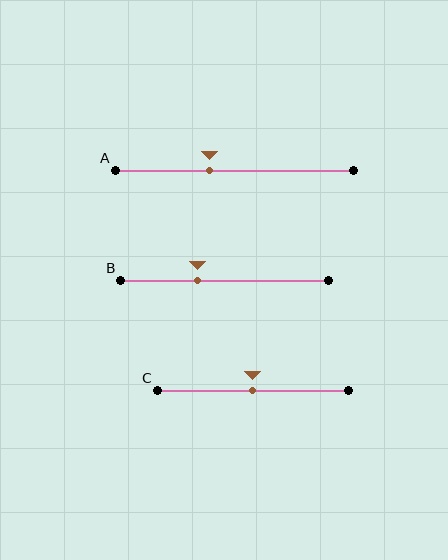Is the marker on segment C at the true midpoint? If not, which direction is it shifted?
Yes, the marker on segment C is at the true midpoint.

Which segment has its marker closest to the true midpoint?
Segment C has its marker closest to the true midpoint.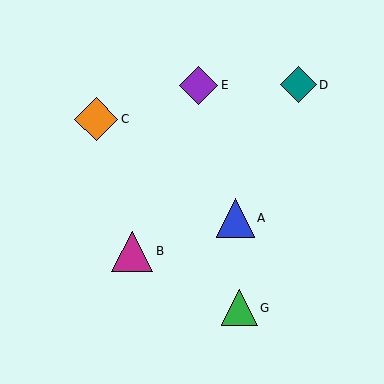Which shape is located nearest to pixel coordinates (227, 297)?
The green triangle (labeled G) at (239, 308) is nearest to that location.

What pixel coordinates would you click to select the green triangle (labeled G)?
Click at (239, 308) to select the green triangle G.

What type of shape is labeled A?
Shape A is a blue triangle.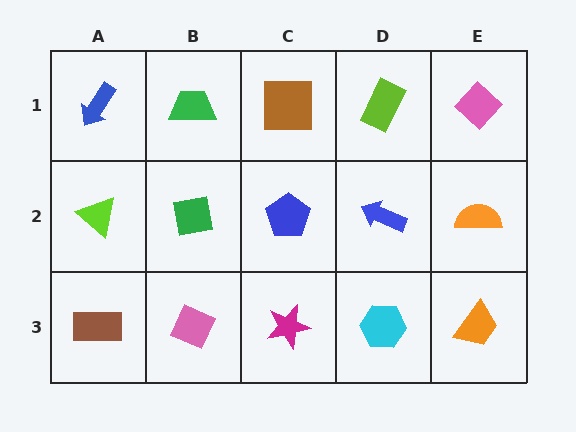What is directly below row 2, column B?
A pink diamond.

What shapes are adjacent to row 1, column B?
A green square (row 2, column B), a blue arrow (row 1, column A), a brown square (row 1, column C).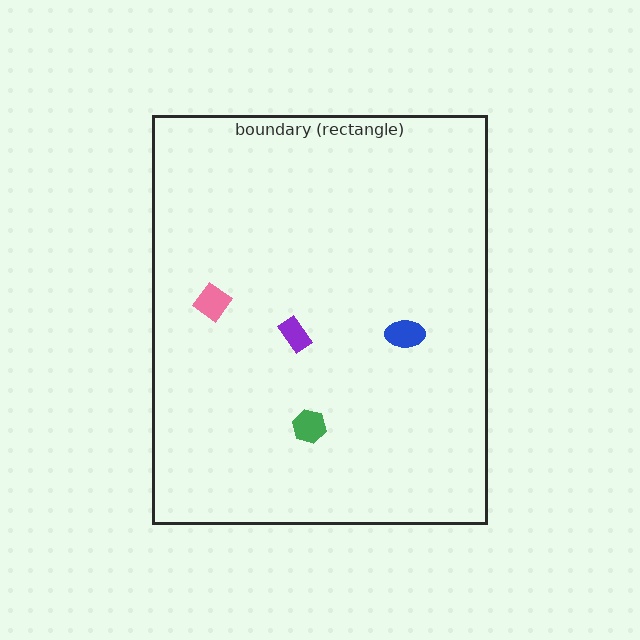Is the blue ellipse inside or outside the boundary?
Inside.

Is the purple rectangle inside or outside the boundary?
Inside.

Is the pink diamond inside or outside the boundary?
Inside.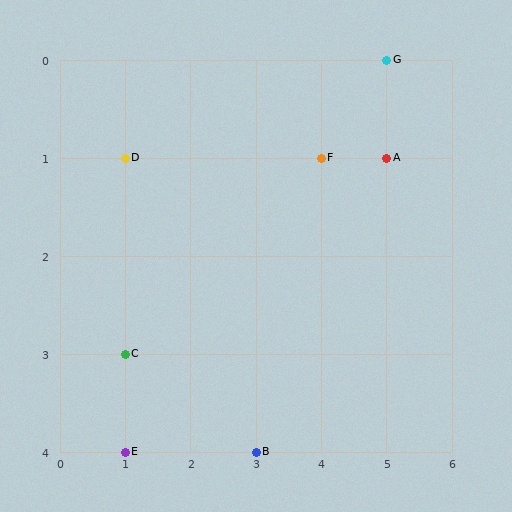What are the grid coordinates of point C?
Point C is at grid coordinates (1, 3).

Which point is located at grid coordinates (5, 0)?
Point G is at (5, 0).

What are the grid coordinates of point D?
Point D is at grid coordinates (1, 1).